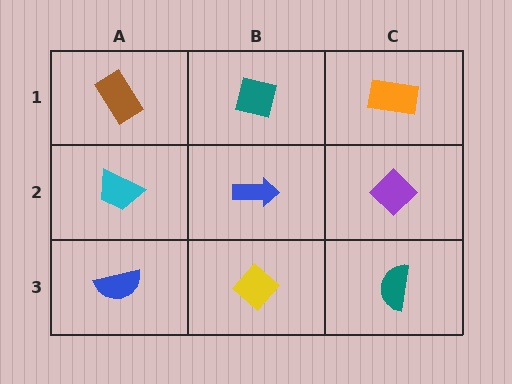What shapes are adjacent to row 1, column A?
A cyan trapezoid (row 2, column A), a teal square (row 1, column B).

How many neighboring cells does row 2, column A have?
3.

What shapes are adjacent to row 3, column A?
A cyan trapezoid (row 2, column A), a yellow diamond (row 3, column B).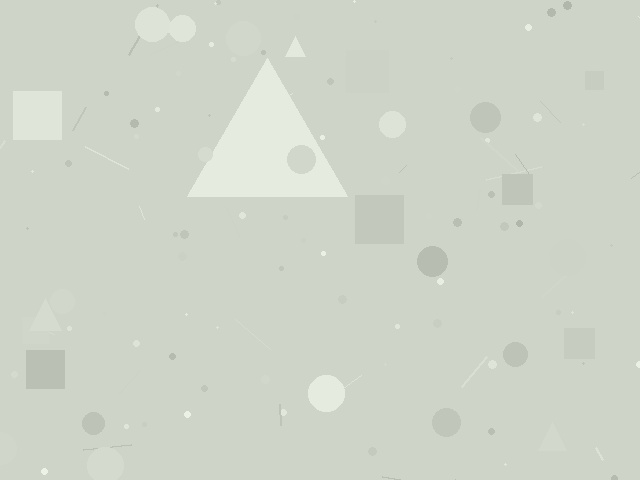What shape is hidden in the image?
A triangle is hidden in the image.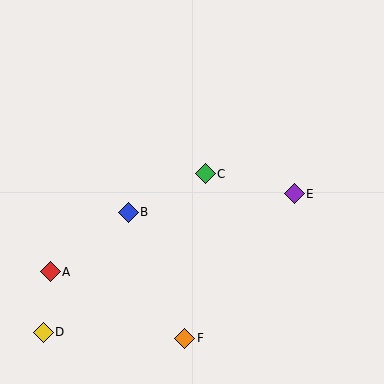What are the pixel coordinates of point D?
Point D is at (43, 332).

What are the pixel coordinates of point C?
Point C is at (205, 174).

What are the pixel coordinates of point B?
Point B is at (128, 212).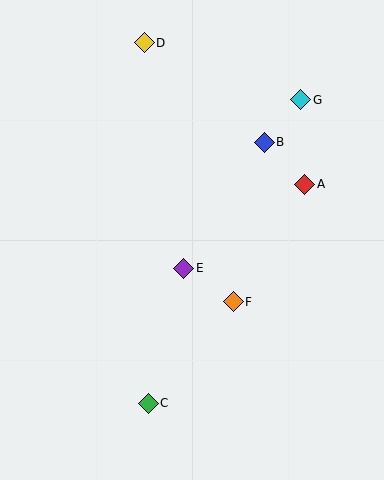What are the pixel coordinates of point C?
Point C is at (148, 403).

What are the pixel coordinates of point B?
Point B is at (264, 142).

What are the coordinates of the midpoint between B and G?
The midpoint between B and G is at (283, 121).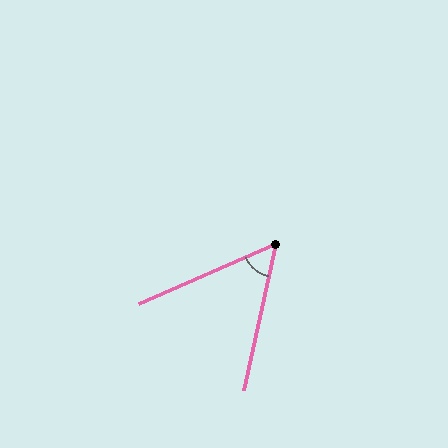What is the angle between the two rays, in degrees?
Approximately 54 degrees.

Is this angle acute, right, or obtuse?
It is acute.